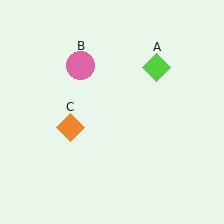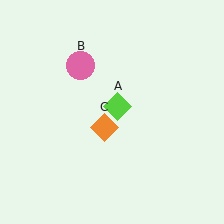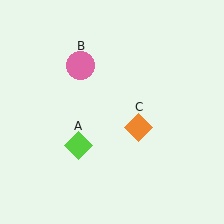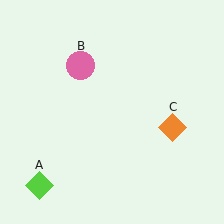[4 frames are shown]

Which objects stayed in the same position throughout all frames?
Pink circle (object B) remained stationary.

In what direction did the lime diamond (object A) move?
The lime diamond (object A) moved down and to the left.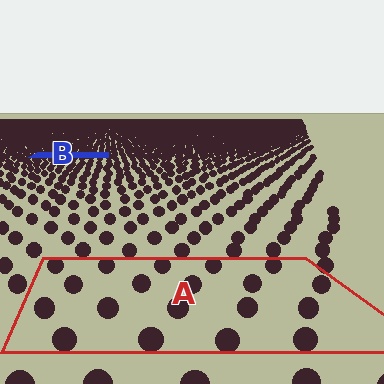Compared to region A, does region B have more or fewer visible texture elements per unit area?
Region B has more texture elements per unit area — they are packed more densely because it is farther away.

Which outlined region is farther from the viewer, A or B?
Region B is farther from the viewer — the texture elements inside it appear smaller and more densely packed.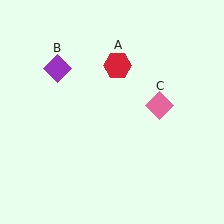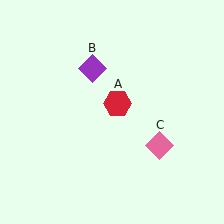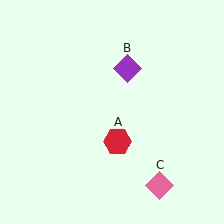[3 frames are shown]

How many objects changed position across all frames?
3 objects changed position: red hexagon (object A), purple diamond (object B), pink diamond (object C).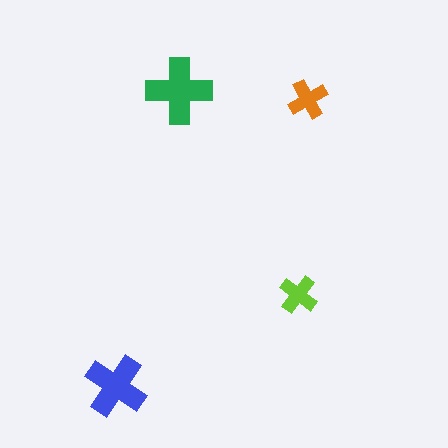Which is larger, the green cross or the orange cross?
The green one.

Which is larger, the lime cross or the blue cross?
The blue one.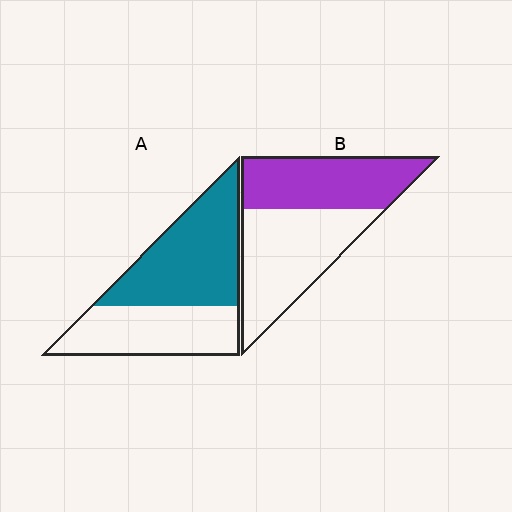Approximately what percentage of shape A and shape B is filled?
A is approximately 55% and B is approximately 45%.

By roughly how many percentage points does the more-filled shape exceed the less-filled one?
By roughly 10 percentage points (A over B).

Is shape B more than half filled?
No.